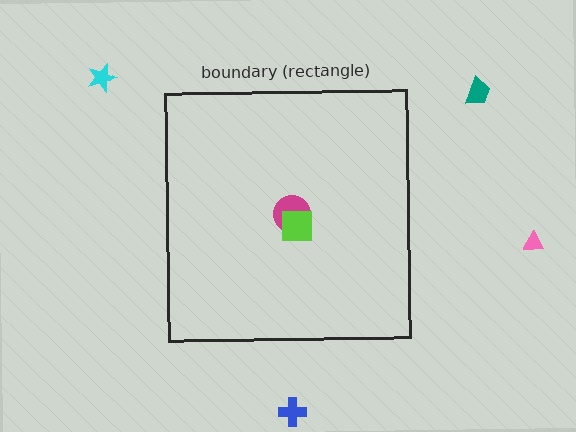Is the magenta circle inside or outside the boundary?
Inside.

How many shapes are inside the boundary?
2 inside, 4 outside.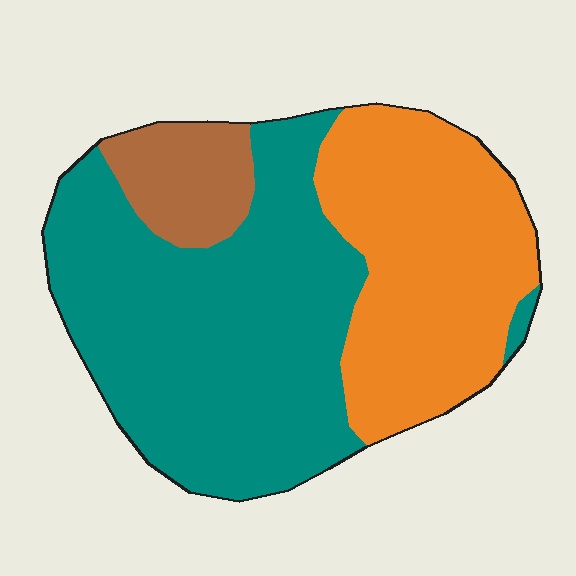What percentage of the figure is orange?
Orange covers roughly 35% of the figure.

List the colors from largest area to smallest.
From largest to smallest: teal, orange, brown.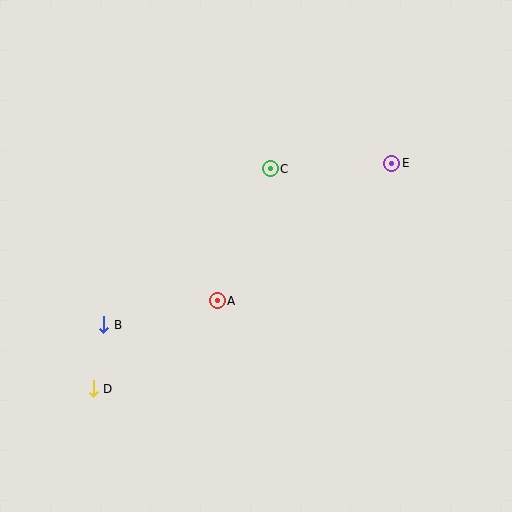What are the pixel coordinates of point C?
Point C is at (270, 169).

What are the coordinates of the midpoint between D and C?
The midpoint between D and C is at (182, 279).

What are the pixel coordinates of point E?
Point E is at (392, 163).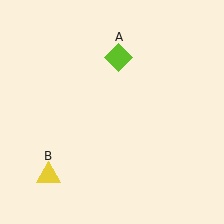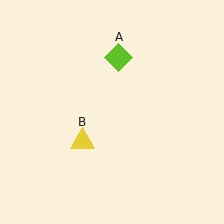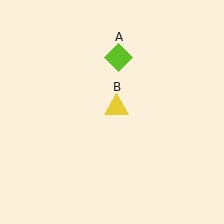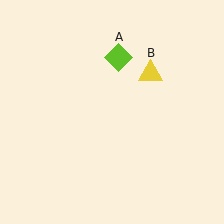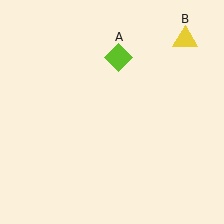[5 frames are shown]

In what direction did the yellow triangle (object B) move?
The yellow triangle (object B) moved up and to the right.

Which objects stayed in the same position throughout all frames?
Lime diamond (object A) remained stationary.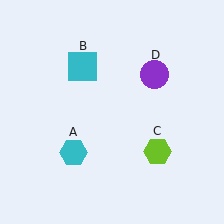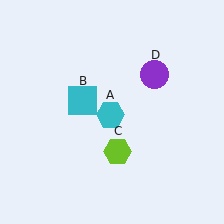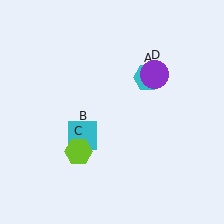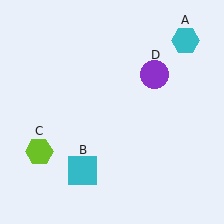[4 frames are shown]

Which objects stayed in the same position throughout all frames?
Purple circle (object D) remained stationary.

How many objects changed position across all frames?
3 objects changed position: cyan hexagon (object A), cyan square (object B), lime hexagon (object C).